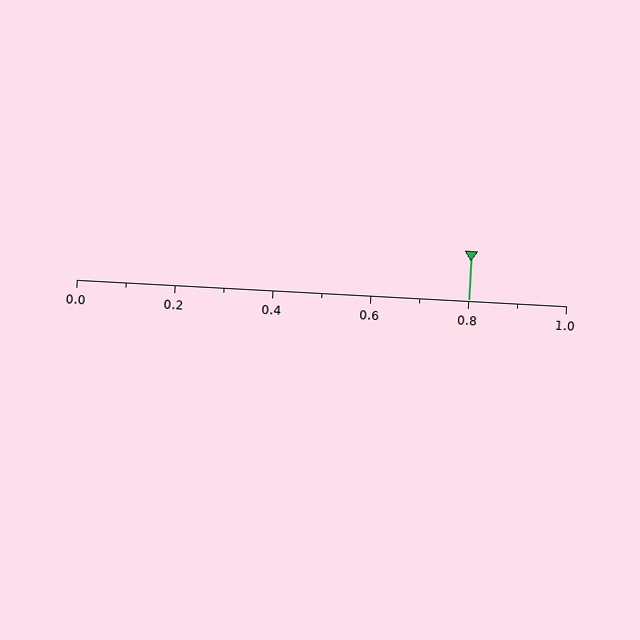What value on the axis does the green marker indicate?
The marker indicates approximately 0.8.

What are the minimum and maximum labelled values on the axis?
The axis runs from 0.0 to 1.0.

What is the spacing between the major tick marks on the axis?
The major ticks are spaced 0.2 apart.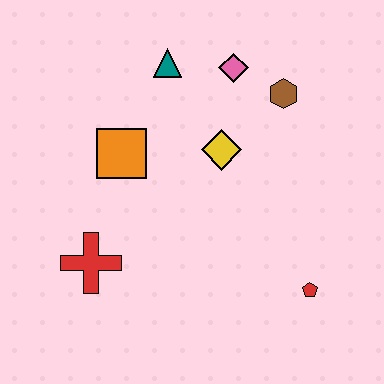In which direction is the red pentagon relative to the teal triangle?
The red pentagon is below the teal triangle.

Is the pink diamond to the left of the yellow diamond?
No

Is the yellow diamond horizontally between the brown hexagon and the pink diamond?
No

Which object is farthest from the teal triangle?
The red pentagon is farthest from the teal triangle.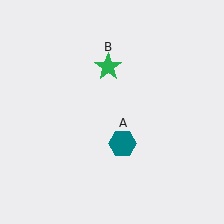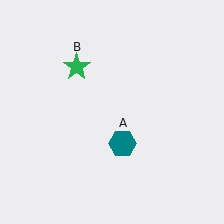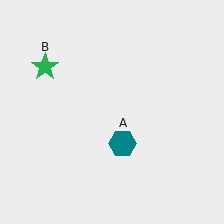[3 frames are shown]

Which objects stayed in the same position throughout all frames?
Teal hexagon (object A) remained stationary.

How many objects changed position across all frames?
1 object changed position: green star (object B).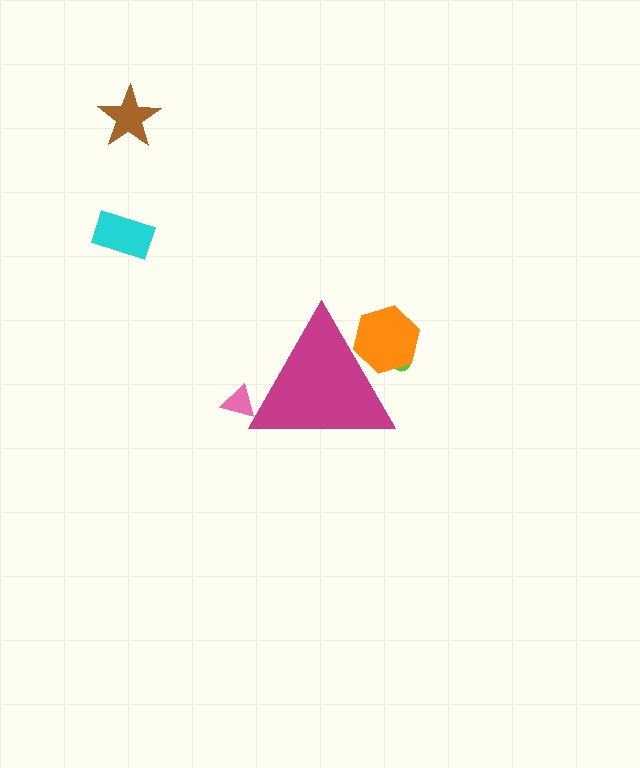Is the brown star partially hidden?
No, the brown star is fully visible.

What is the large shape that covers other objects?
A magenta triangle.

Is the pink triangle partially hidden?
Yes, the pink triangle is partially hidden behind the magenta triangle.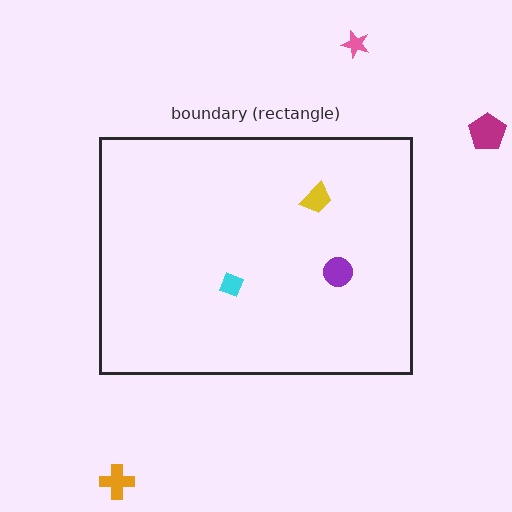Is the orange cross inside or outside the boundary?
Outside.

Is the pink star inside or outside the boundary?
Outside.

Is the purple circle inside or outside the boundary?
Inside.